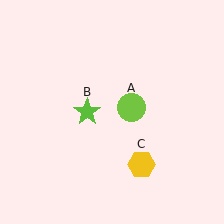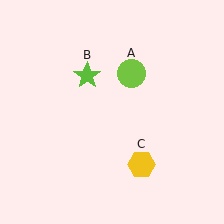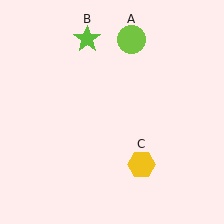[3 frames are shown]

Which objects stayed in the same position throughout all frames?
Yellow hexagon (object C) remained stationary.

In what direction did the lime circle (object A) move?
The lime circle (object A) moved up.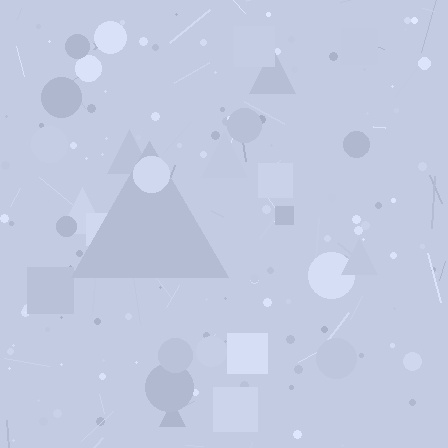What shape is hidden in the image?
A triangle is hidden in the image.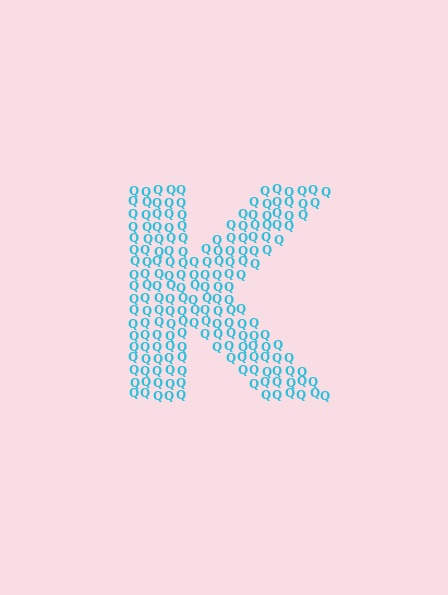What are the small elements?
The small elements are letter Q's.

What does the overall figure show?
The overall figure shows the letter K.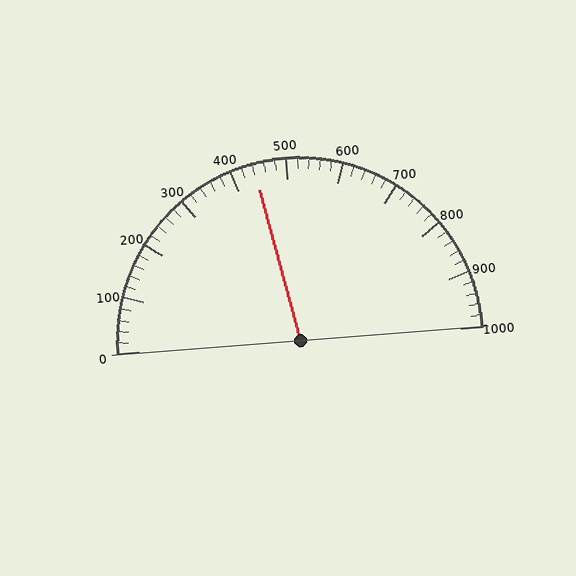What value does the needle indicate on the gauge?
The needle indicates approximately 440.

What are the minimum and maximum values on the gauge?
The gauge ranges from 0 to 1000.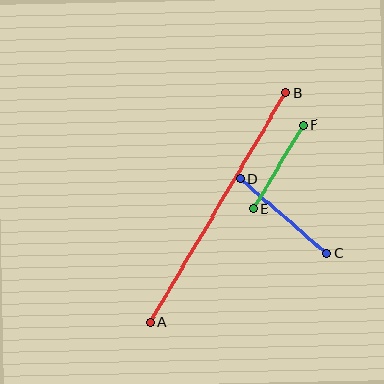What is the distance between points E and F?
The distance is approximately 97 pixels.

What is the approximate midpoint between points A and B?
The midpoint is at approximately (218, 208) pixels.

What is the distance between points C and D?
The distance is approximately 115 pixels.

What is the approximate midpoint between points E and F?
The midpoint is at approximately (278, 167) pixels.